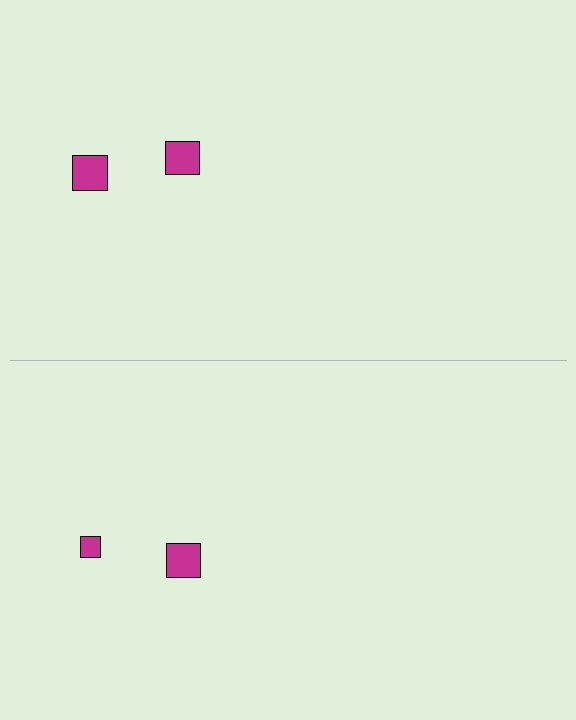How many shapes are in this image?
There are 4 shapes in this image.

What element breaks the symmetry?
The magenta square on the bottom side has a different size than its mirror counterpart.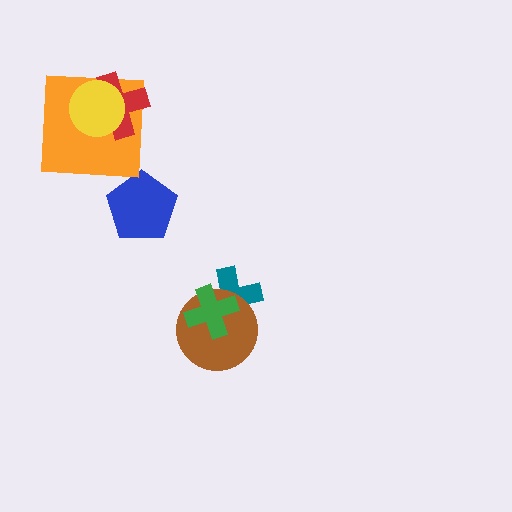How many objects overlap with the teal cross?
2 objects overlap with the teal cross.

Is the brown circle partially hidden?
Yes, it is partially covered by another shape.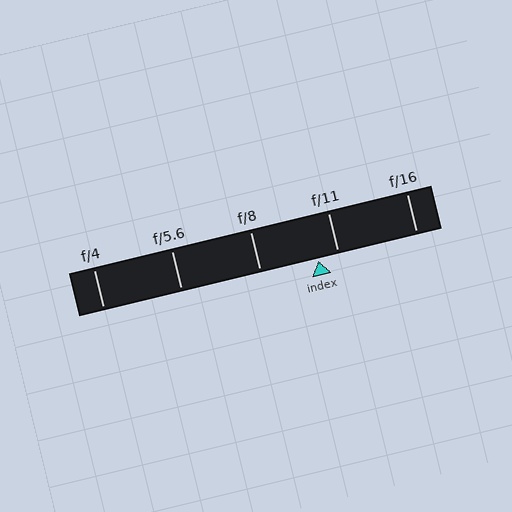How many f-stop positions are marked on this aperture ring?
There are 5 f-stop positions marked.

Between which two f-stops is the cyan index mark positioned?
The index mark is between f/8 and f/11.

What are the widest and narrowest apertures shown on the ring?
The widest aperture shown is f/4 and the narrowest is f/16.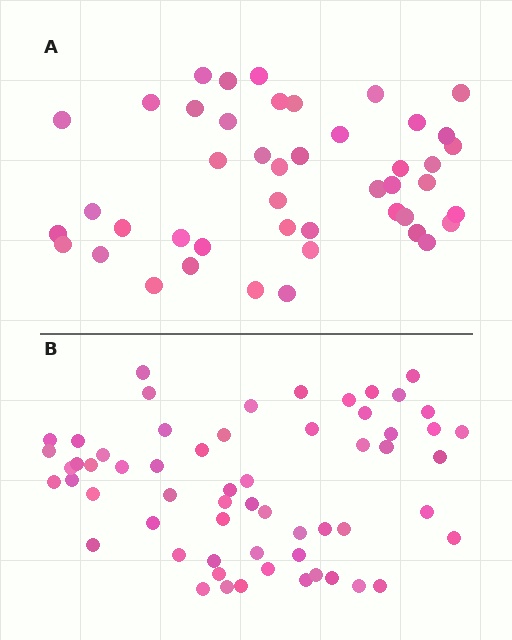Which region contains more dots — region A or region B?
Region B (the bottom region) has more dots.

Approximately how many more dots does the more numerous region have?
Region B has approximately 15 more dots than region A.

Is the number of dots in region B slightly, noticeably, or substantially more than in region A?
Region B has noticeably more, but not dramatically so. The ratio is roughly 1.3 to 1.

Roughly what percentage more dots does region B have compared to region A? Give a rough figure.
About 35% more.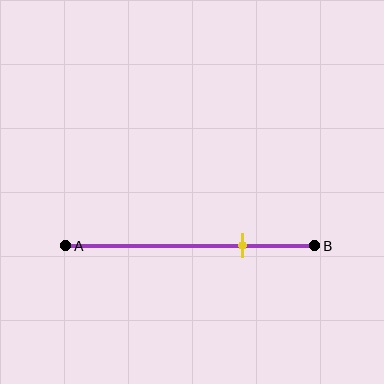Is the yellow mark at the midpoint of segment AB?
No, the mark is at about 70% from A, not at the 50% midpoint.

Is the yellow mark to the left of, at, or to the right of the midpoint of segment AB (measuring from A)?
The yellow mark is to the right of the midpoint of segment AB.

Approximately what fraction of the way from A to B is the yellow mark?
The yellow mark is approximately 70% of the way from A to B.